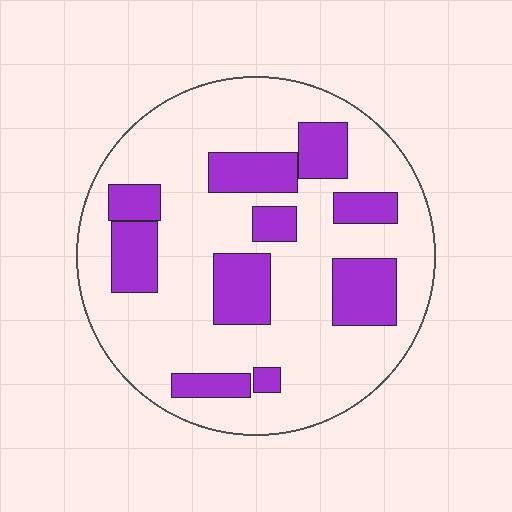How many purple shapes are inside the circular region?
10.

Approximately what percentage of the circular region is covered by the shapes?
Approximately 25%.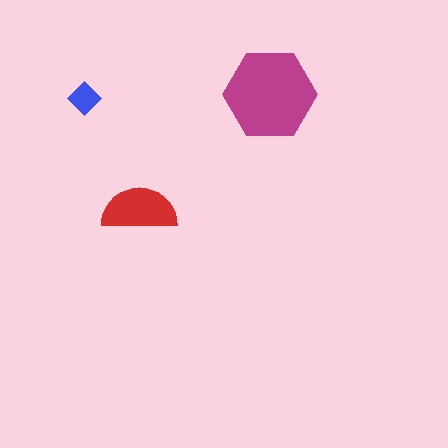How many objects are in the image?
There are 3 objects in the image.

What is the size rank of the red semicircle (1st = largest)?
2nd.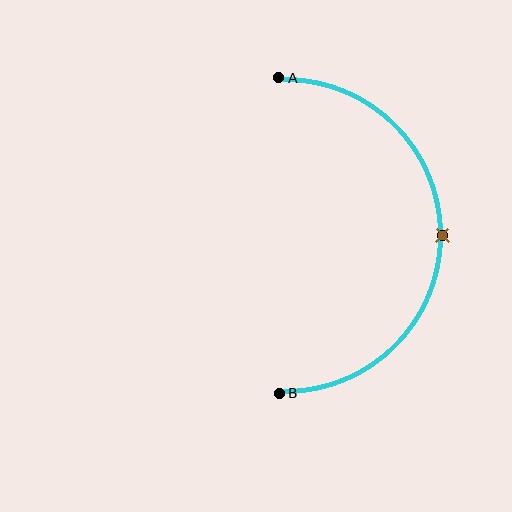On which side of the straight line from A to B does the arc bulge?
The arc bulges to the right of the straight line connecting A and B.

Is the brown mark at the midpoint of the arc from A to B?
Yes. The brown mark lies on the arc at equal arc-length from both A and B — it is the arc midpoint.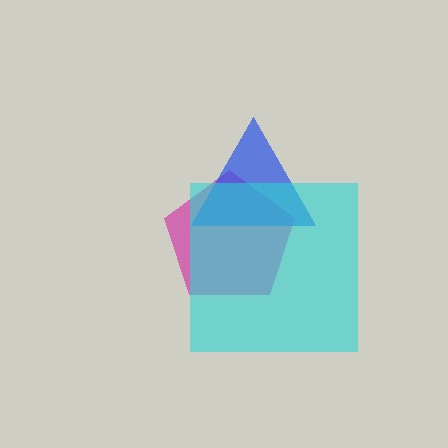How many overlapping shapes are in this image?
There are 3 overlapping shapes in the image.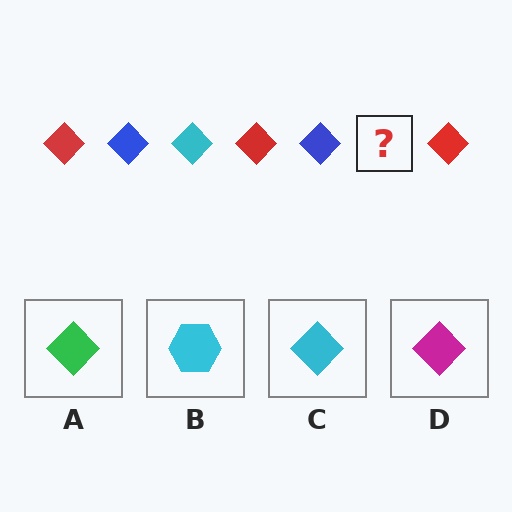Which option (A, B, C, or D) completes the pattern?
C.